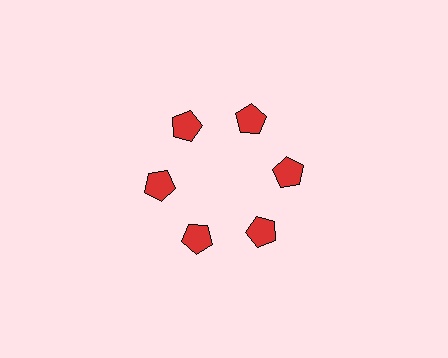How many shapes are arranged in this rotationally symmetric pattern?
There are 6 shapes, arranged in 6 groups of 1.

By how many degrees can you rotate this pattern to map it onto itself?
The pattern maps onto itself every 60 degrees of rotation.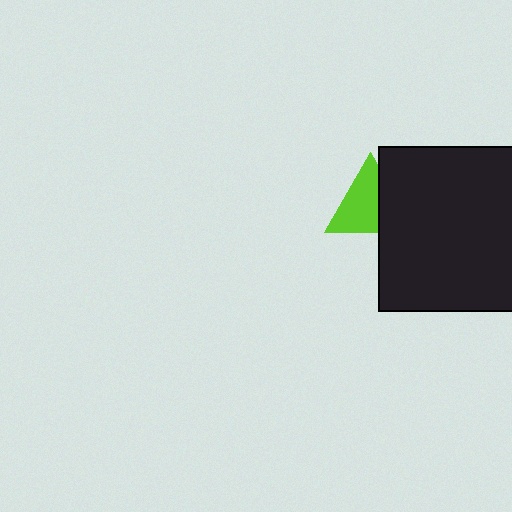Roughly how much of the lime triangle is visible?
About half of it is visible (roughly 63%).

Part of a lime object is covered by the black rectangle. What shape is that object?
It is a triangle.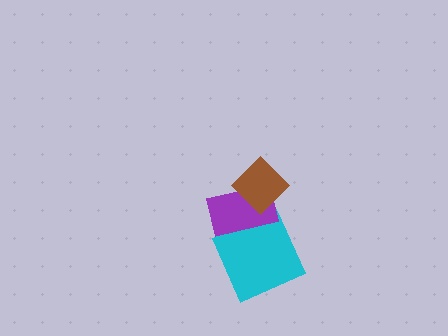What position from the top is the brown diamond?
The brown diamond is 1st from the top.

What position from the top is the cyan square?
The cyan square is 3rd from the top.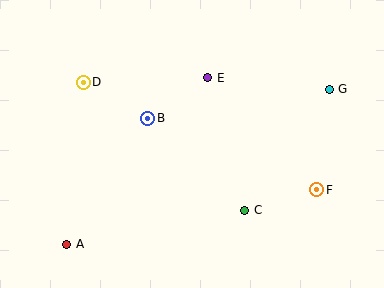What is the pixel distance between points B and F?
The distance between B and F is 184 pixels.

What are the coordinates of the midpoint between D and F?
The midpoint between D and F is at (200, 136).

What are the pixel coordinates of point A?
Point A is at (67, 244).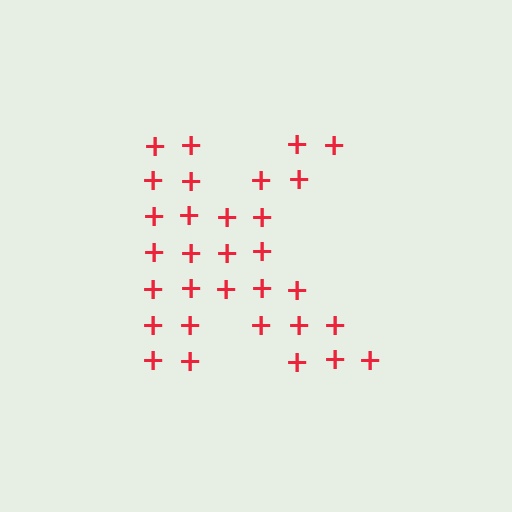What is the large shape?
The large shape is the letter K.